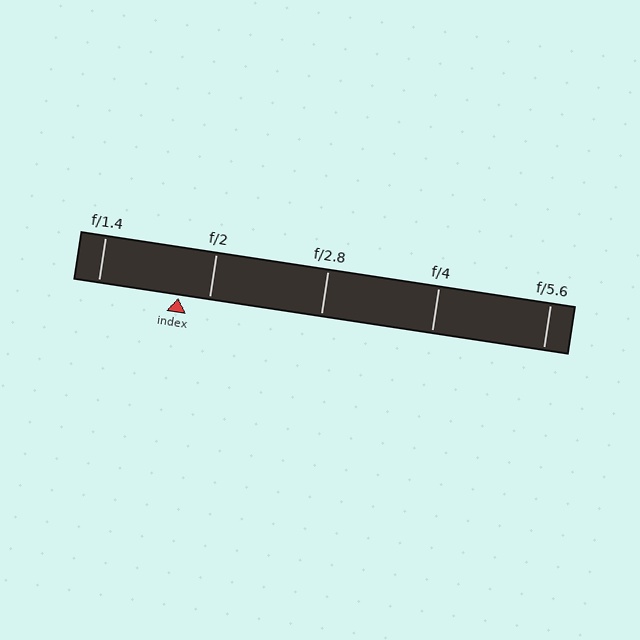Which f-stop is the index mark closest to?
The index mark is closest to f/2.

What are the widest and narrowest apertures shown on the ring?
The widest aperture shown is f/1.4 and the narrowest is f/5.6.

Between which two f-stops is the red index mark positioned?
The index mark is between f/1.4 and f/2.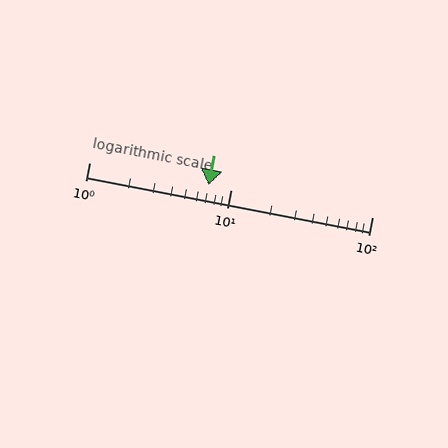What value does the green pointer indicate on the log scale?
The pointer indicates approximately 7.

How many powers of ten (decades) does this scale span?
The scale spans 2 decades, from 1 to 100.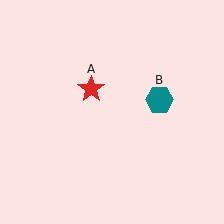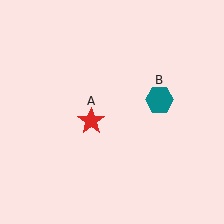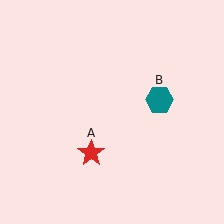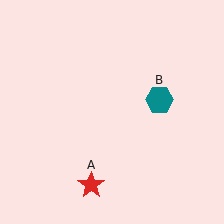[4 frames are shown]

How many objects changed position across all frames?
1 object changed position: red star (object A).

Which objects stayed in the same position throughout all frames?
Teal hexagon (object B) remained stationary.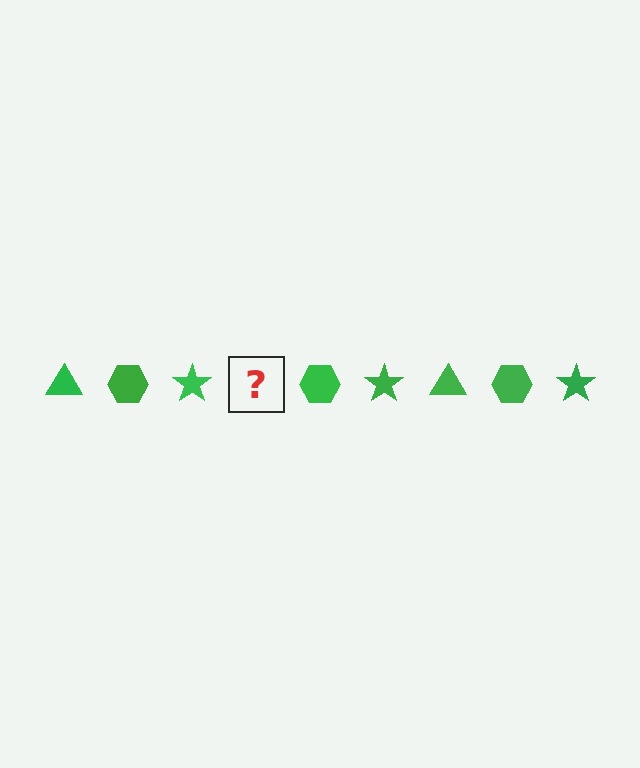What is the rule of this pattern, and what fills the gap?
The rule is that the pattern cycles through triangle, hexagon, star shapes in green. The gap should be filled with a green triangle.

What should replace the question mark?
The question mark should be replaced with a green triangle.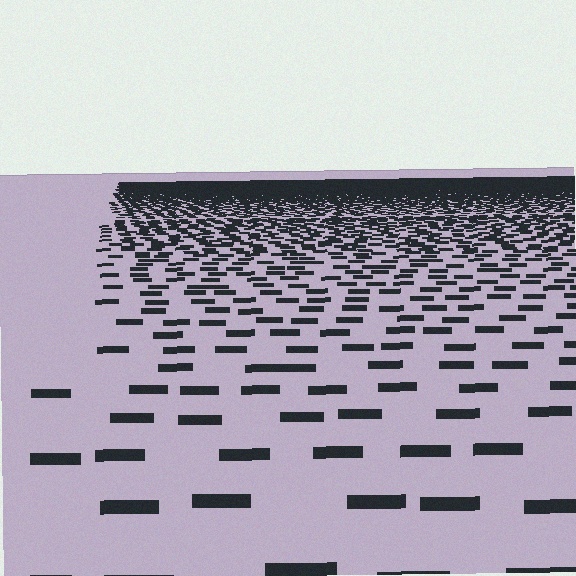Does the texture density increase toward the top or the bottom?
Density increases toward the top.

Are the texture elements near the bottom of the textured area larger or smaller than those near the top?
Larger. Near the bottom, elements are closer to the viewer and appear at a bigger on-screen size.